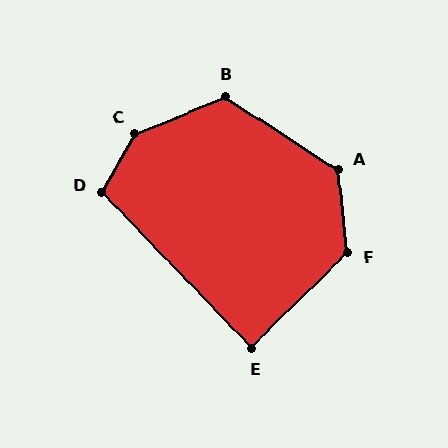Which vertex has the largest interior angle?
C, at approximately 142 degrees.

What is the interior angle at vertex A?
Approximately 129 degrees (obtuse).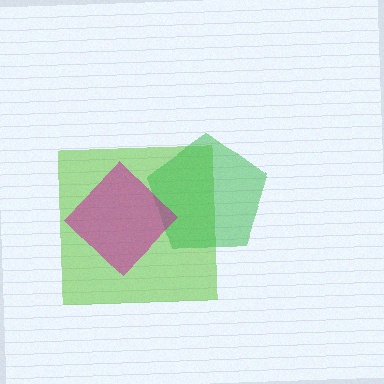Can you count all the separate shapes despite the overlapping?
Yes, there are 3 separate shapes.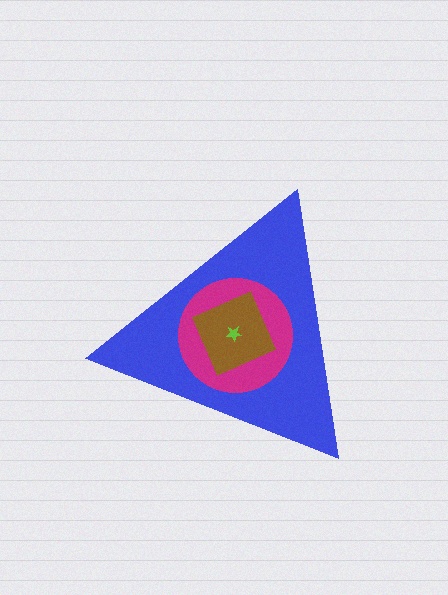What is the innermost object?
The lime star.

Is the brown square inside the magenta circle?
Yes.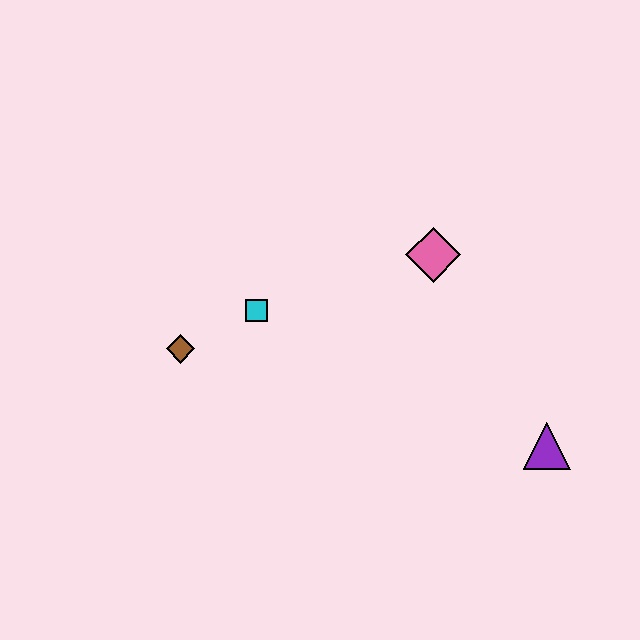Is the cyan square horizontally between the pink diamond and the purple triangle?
No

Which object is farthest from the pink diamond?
The brown diamond is farthest from the pink diamond.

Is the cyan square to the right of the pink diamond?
No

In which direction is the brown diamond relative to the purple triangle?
The brown diamond is to the left of the purple triangle.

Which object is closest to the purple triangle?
The pink diamond is closest to the purple triangle.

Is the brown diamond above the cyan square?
No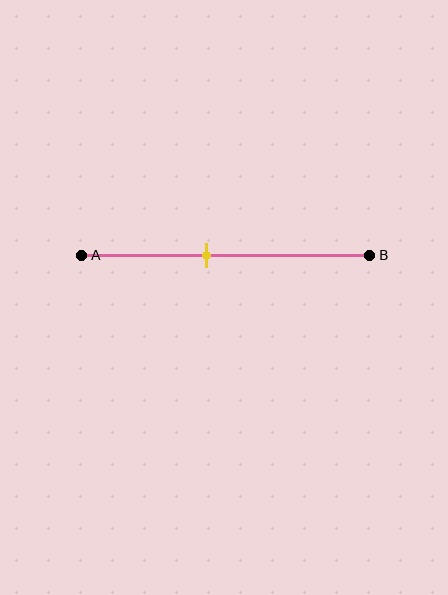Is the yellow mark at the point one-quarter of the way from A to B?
No, the mark is at about 45% from A, not at the 25% one-quarter point.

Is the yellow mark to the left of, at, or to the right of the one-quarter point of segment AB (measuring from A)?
The yellow mark is to the right of the one-quarter point of segment AB.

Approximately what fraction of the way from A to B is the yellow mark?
The yellow mark is approximately 45% of the way from A to B.